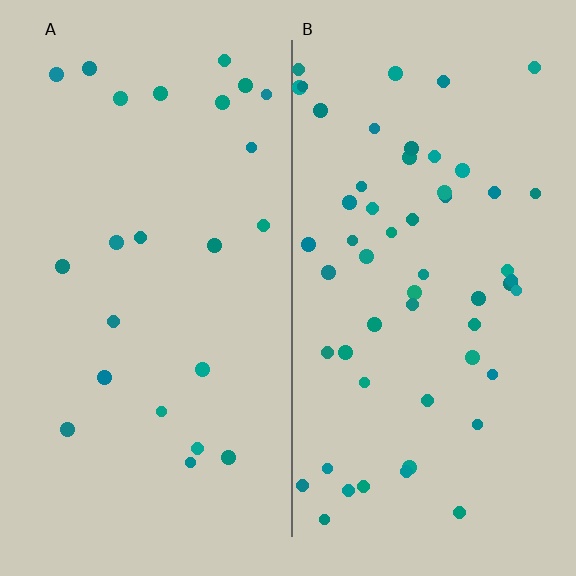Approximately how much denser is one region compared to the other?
Approximately 2.3× — region B over region A.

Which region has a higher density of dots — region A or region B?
B (the right).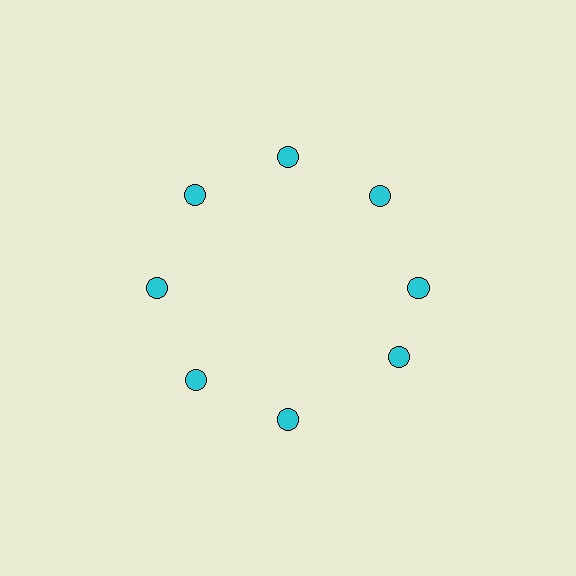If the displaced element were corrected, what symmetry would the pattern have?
It would have 8-fold rotational symmetry — the pattern would map onto itself every 45 degrees.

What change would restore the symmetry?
The symmetry would be restored by rotating it back into even spacing with its neighbors so that all 8 circles sit at equal angles and equal distance from the center.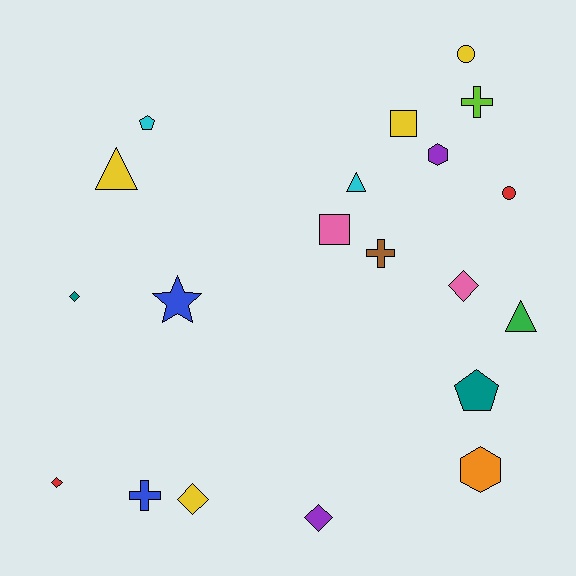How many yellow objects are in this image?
There are 4 yellow objects.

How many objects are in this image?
There are 20 objects.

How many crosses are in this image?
There are 3 crosses.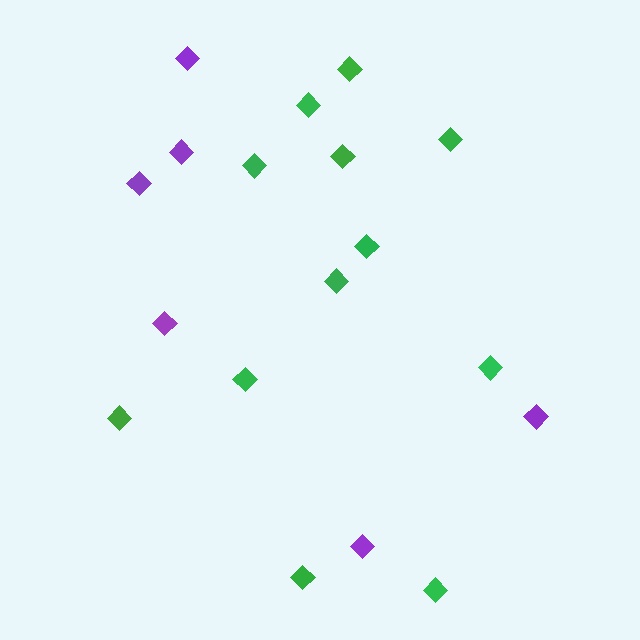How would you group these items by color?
There are 2 groups: one group of green diamonds (12) and one group of purple diamonds (6).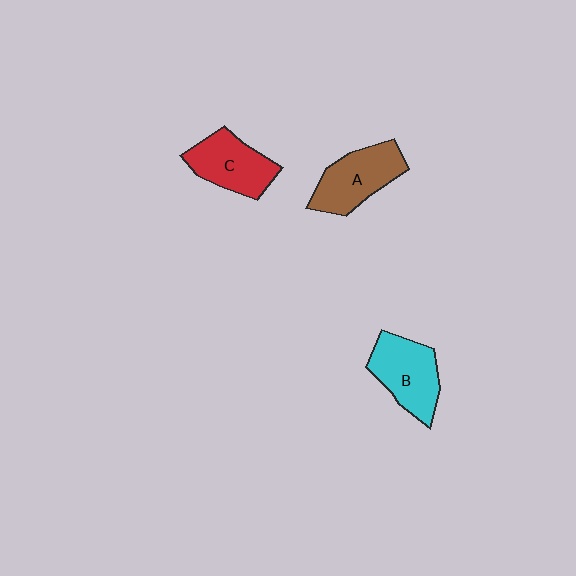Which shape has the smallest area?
Shape C (red).